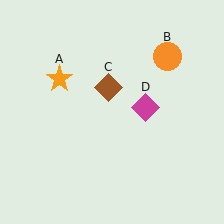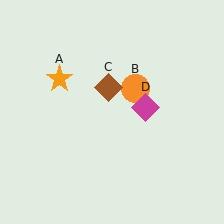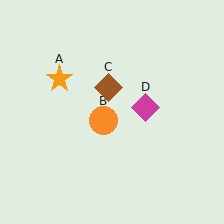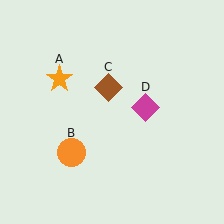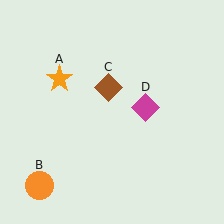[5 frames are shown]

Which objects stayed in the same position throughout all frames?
Orange star (object A) and brown diamond (object C) and magenta diamond (object D) remained stationary.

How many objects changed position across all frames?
1 object changed position: orange circle (object B).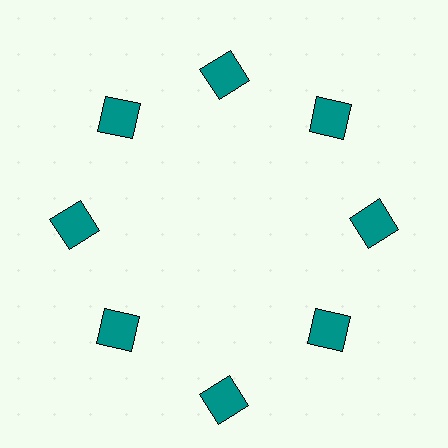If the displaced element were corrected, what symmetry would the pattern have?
It would have 8-fold rotational symmetry — the pattern would map onto itself every 45 degrees.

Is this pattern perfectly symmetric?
No. The 8 teal squares are arranged in a ring, but one element near the 6 o'clock position is pushed outward from the center, breaking the 8-fold rotational symmetry.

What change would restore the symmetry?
The symmetry would be restored by moving it inward, back onto the ring so that all 8 squares sit at equal angles and equal distance from the center.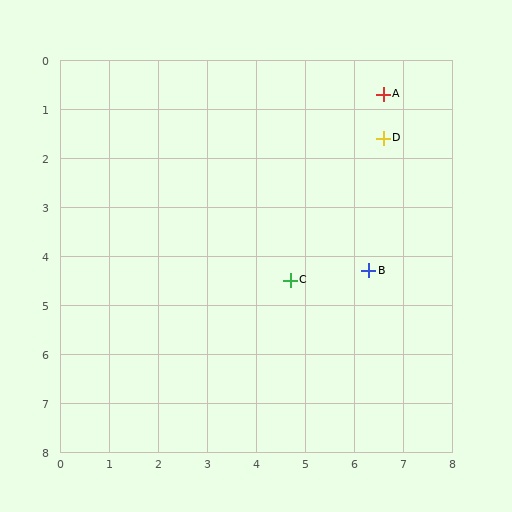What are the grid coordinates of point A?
Point A is at approximately (6.6, 0.7).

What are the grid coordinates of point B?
Point B is at approximately (6.3, 4.3).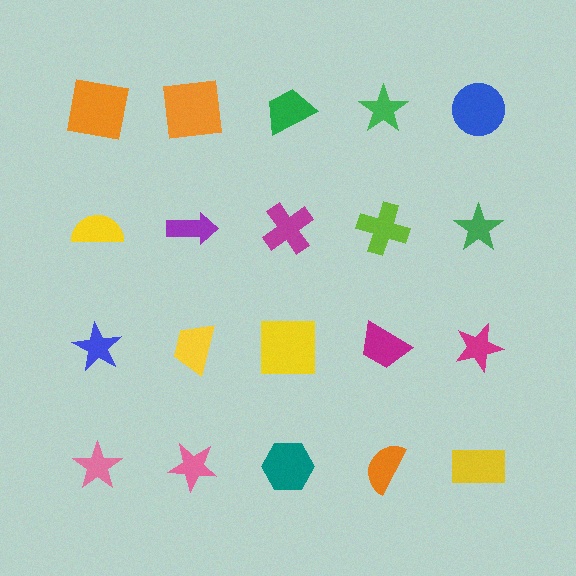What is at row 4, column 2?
A pink star.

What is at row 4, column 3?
A teal hexagon.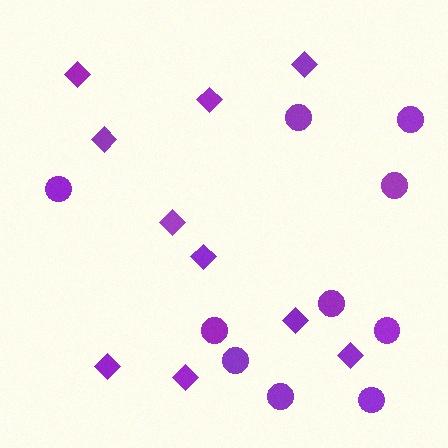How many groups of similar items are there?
There are 2 groups: one group of circles (10) and one group of diamonds (10).